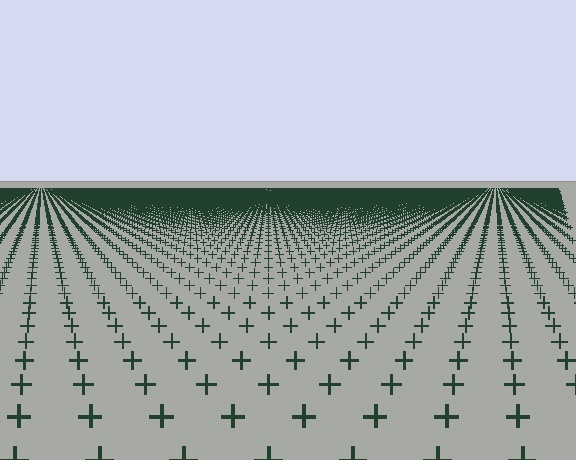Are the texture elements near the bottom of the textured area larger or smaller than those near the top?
Larger. Near the bottom, elements are closer to the viewer and appear at a bigger on-screen size.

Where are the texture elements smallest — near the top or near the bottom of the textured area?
Near the top.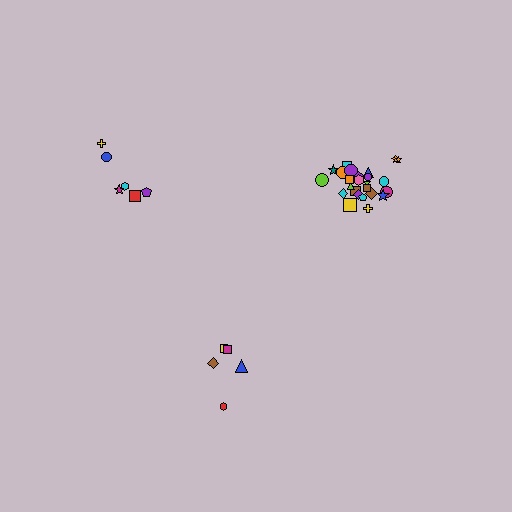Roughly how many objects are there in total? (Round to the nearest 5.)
Roughly 35 objects in total.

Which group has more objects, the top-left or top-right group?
The top-right group.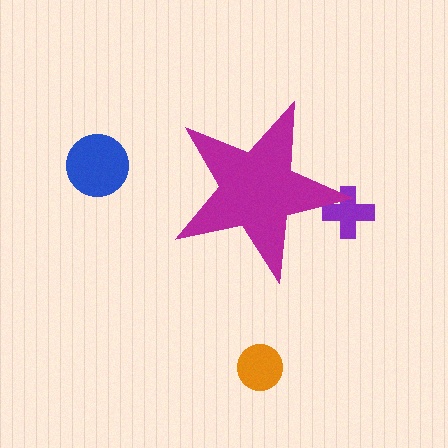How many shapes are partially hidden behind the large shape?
1 shape is partially hidden.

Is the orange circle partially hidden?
No, the orange circle is fully visible.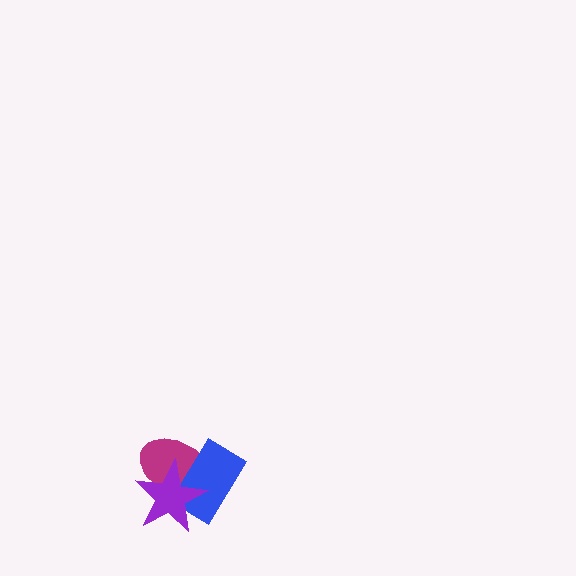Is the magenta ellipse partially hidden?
Yes, it is partially covered by another shape.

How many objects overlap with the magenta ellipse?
2 objects overlap with the magenta ellipse.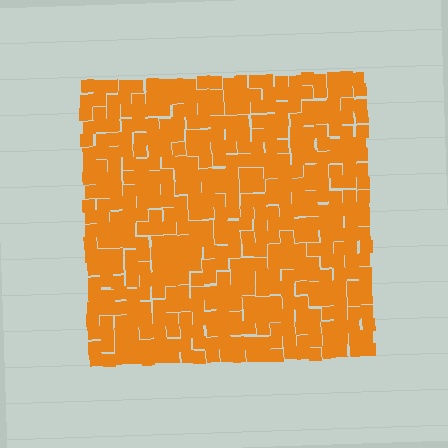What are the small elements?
The small elements are squares.